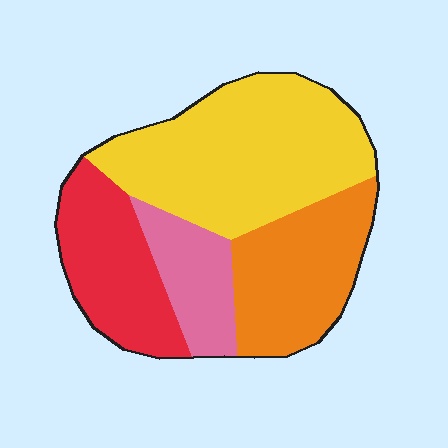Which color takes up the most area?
Yellow, at roughly 40%.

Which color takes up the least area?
Pink, at roughly 15%.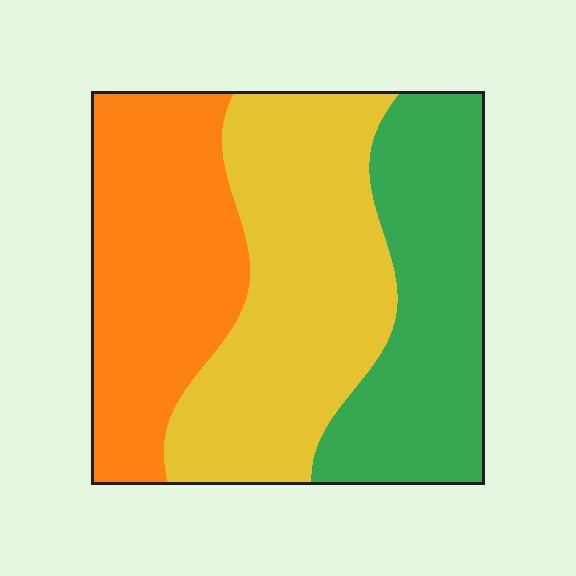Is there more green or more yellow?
Yellow.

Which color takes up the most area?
Yellow, at roughly 40%.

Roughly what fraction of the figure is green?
Green takes up about one third (1/3) of the figure.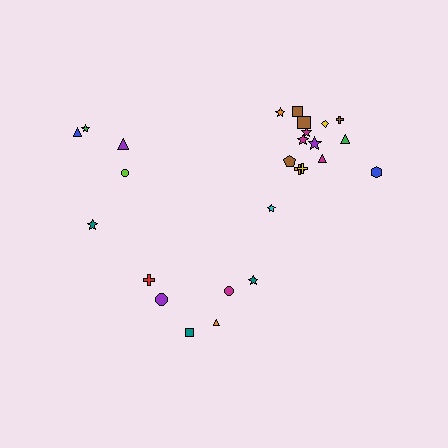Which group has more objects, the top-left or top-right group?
The top-right group.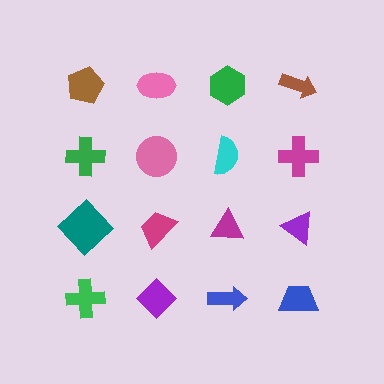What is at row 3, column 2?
A magenta trapezoid.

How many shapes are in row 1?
4 shapes.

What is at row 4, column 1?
A green cross.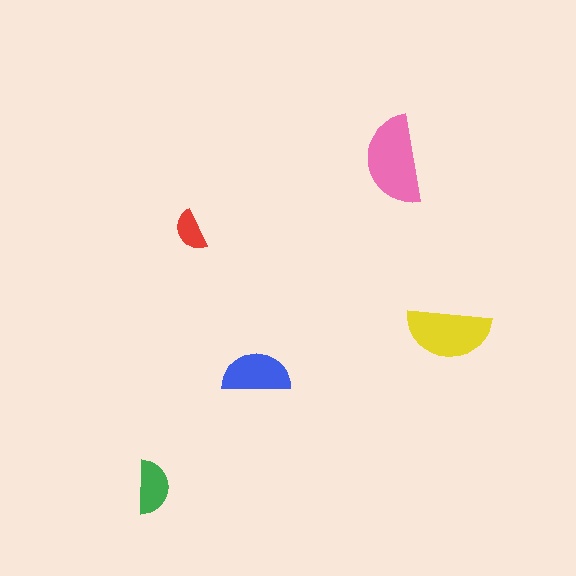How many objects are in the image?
There are 5 objects in the image.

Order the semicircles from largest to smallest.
the pink one, the yellow one, the blue one, the green one, the red one.